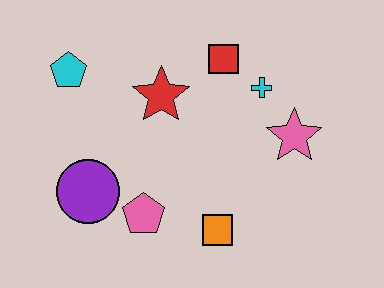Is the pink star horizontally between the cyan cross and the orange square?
No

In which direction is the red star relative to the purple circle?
The red star is above the purple circle.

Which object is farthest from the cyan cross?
The purple circle is farthest from the cyan cross.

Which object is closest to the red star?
The red square is closest to the red star.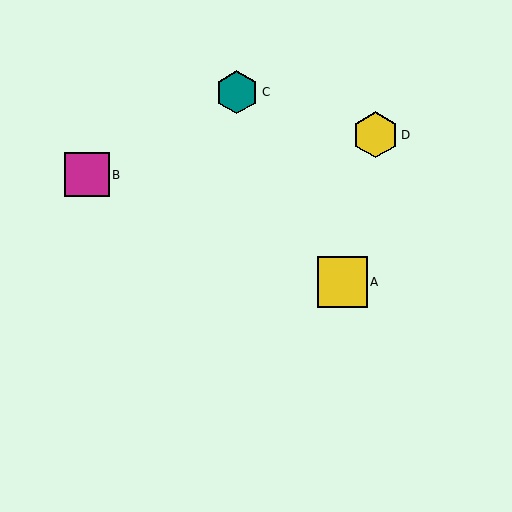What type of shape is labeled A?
Shape A is a yellow square.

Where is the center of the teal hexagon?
The center of the teal hexagon is at (237, 92).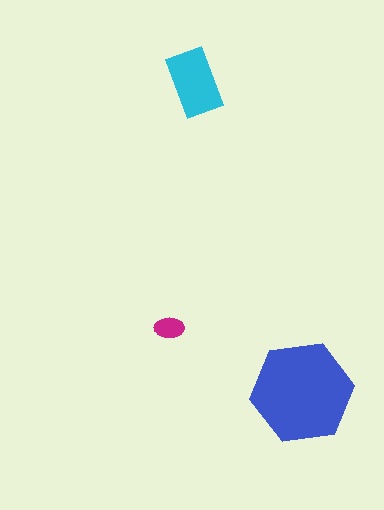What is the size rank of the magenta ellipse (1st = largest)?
3rd.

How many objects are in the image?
There are 3 objects in the image.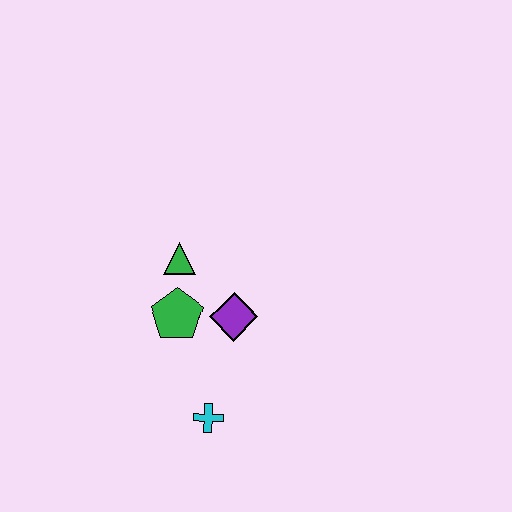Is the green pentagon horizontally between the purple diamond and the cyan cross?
No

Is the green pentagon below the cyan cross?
No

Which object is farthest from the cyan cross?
The green triangle is farthest from the cyan cross.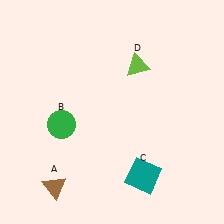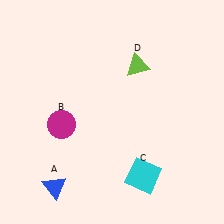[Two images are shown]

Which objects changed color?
A changed from brown to blue. B changed from green to magenta. C changed from teal to cyan.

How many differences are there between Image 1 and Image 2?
There are 3 differences between the two images.